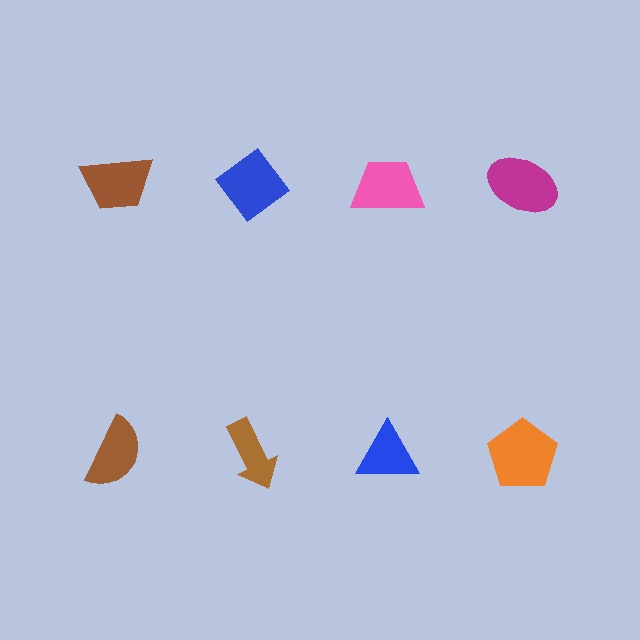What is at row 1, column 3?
A pink trapezoid.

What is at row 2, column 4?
An orange pentagon.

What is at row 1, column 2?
A blue diamond.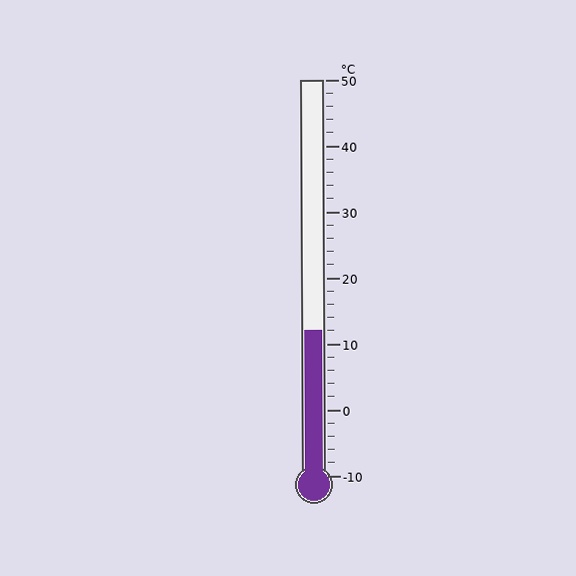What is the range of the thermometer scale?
The thermometer scale ranges from -10°C to 50°C.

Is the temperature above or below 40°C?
The temperature is below 40°C.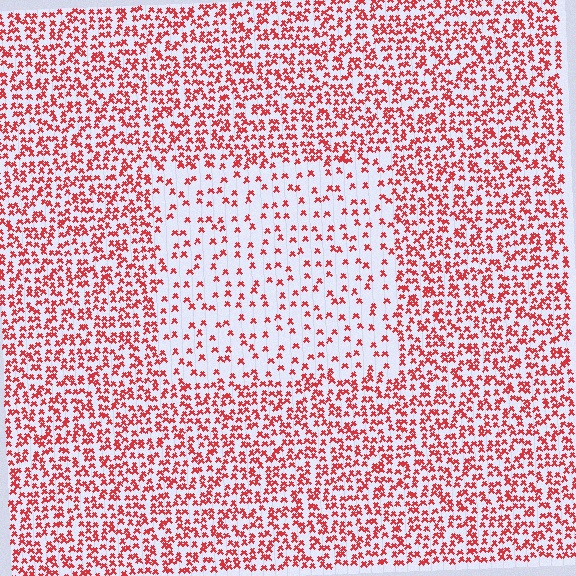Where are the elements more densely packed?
The elements are more densely packed outside the rectangle boundary.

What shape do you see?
I see a rectangle.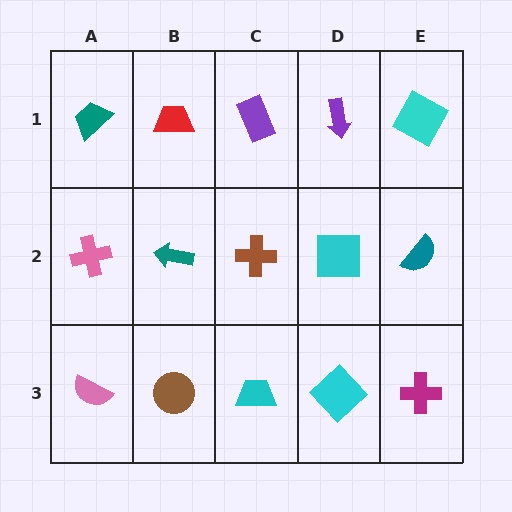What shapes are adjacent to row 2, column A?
A teal trapezoid (row 1, column A), a pink semicircle (row 3, column A), a teal arrow (row 2, column B).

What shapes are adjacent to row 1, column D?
A cyan square (row 2, column D), a purple rectangle (row 1, column C), a cyan square (row 1, column E).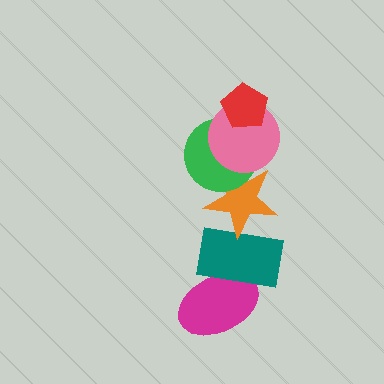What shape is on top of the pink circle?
The red pentagon is on top of the pink circle.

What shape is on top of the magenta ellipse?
The teal rectangle is on top of the magenta ellipse.